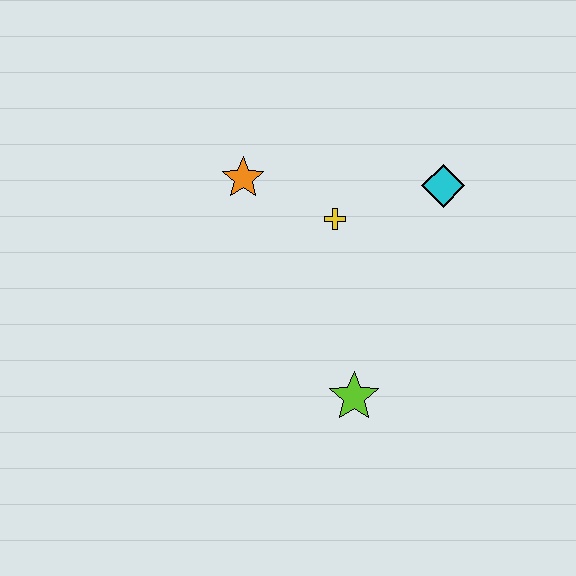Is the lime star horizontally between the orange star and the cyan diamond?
Yes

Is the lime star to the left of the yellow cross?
No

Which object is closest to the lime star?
The yellow cross is closest to the lime star.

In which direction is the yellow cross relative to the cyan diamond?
The yellow cross is to the left of the cyan diamond.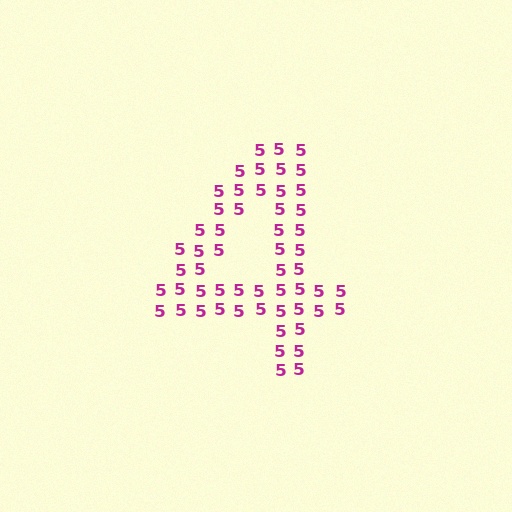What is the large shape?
The large shape is the digit 4.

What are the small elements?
The small elements are digit 5's.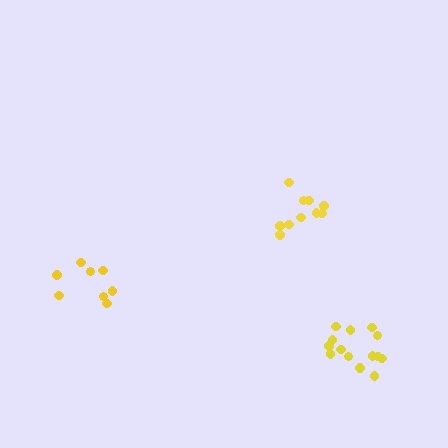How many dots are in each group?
Group 1: 10 dots, Group 2: 8 dots, Group 3: 14 dots (32 total).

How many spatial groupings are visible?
There are 3 spatial groupings.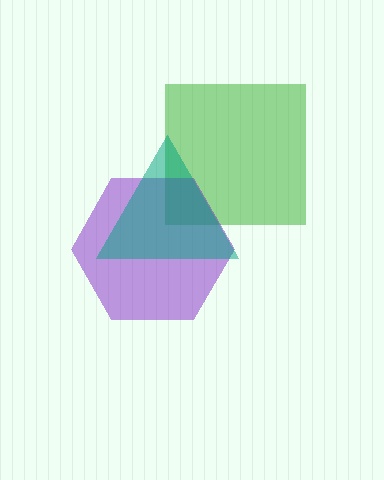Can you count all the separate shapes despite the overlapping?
Yes, there are 3 separate shapes.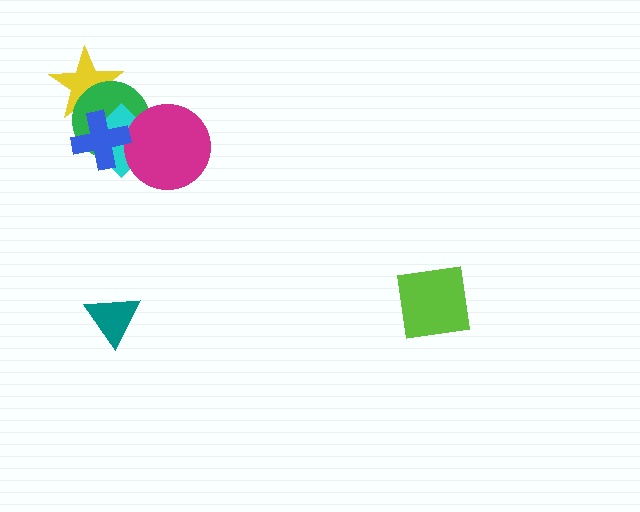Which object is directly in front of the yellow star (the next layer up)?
The green circle is directly in front of the yellow star.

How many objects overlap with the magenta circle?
2 objects overlap with the magenta circle.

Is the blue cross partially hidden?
No, no other shape covers it.